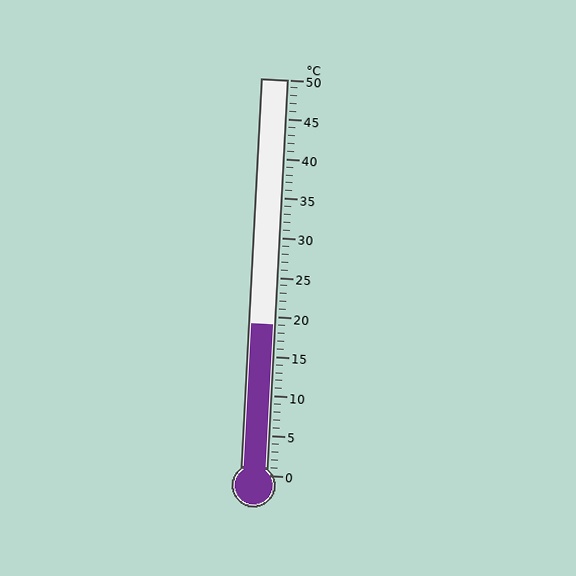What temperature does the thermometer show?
The thermometer shows approximately 19°C.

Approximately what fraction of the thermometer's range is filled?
The thermometer is filled to approximately 40% of its range.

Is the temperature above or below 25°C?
The temperature is below 25°C.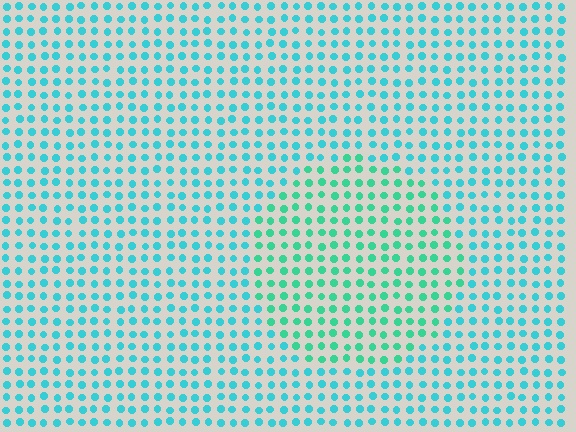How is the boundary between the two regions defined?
The boundary is defined purely by a slight shift in hue (about 27 degrees). Spacing, size, and orientation are identical on both sides.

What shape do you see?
I see a circle.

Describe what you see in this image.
The image is filled with small cyan elements in a uniform arrangement. A circle-shaped region is visible where the elements are tinted to a slightly different hue, forming a subtle color boundary.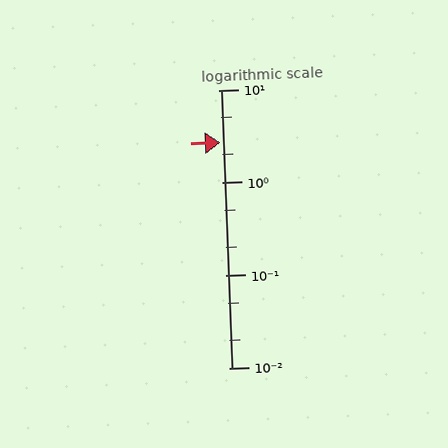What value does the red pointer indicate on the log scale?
The pointer indicates approximately 2.7.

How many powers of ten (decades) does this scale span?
The scale spans 3 decades, from 0.01 to 10.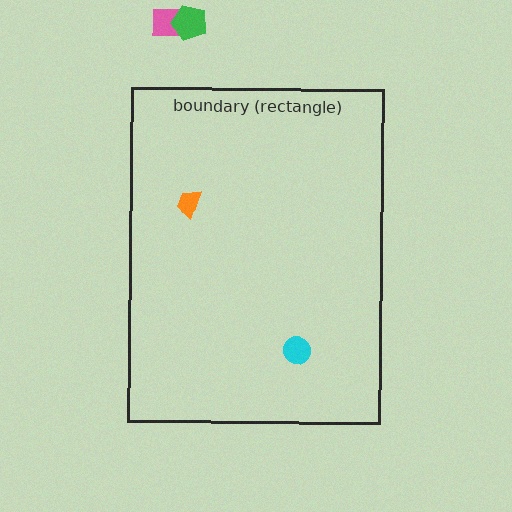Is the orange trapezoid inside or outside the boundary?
Inside.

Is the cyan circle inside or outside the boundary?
Inside.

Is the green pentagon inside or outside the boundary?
Outside.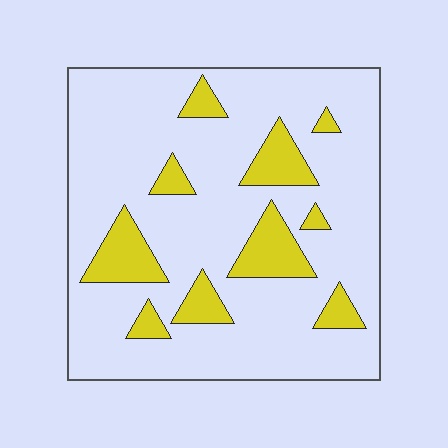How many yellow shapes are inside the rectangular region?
10.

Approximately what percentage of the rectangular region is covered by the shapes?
Approximately 20%.